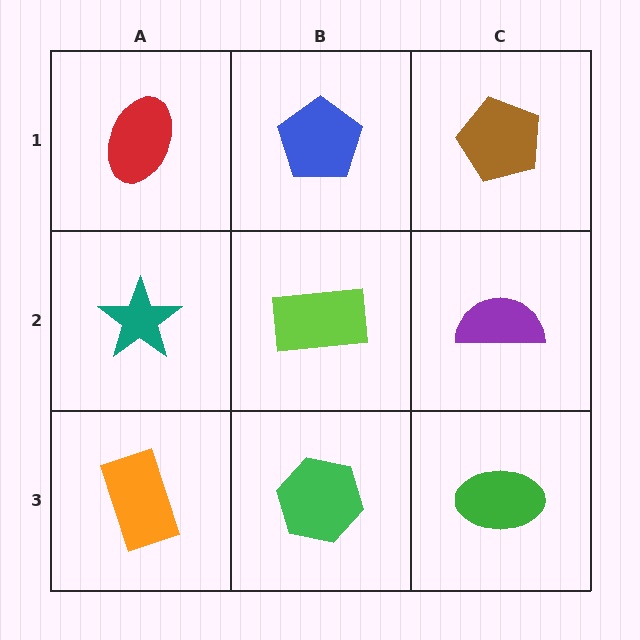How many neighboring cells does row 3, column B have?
3.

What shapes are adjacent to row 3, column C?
A purple semicircle (row 2, column C), a green hexagon (row 3, column B).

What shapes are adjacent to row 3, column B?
A lime rectangle (row 2, column B), an orange rectangle (row 3, column A), a green ellipse (row 3, column C).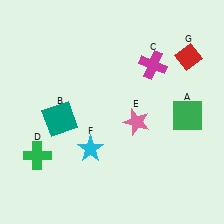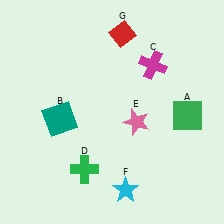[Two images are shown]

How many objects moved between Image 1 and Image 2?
3 objects moved between the two images.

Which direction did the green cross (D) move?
The green cross (D) moved right.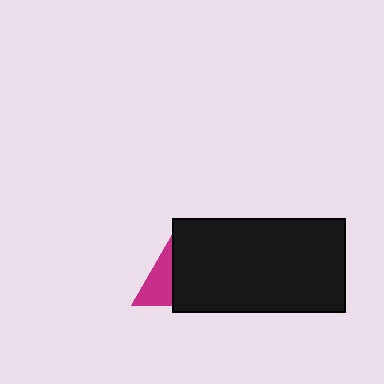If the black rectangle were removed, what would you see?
You would see the complete magenta triangle.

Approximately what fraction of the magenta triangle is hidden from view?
Roughly 60% of the magenta triangle is hidden behind the black rectangle.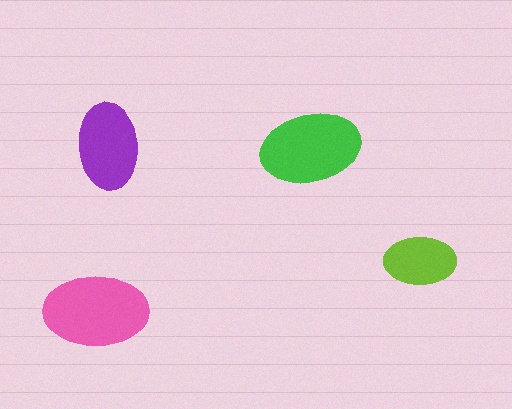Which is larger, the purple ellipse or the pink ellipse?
The pink one.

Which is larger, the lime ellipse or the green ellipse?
The green one.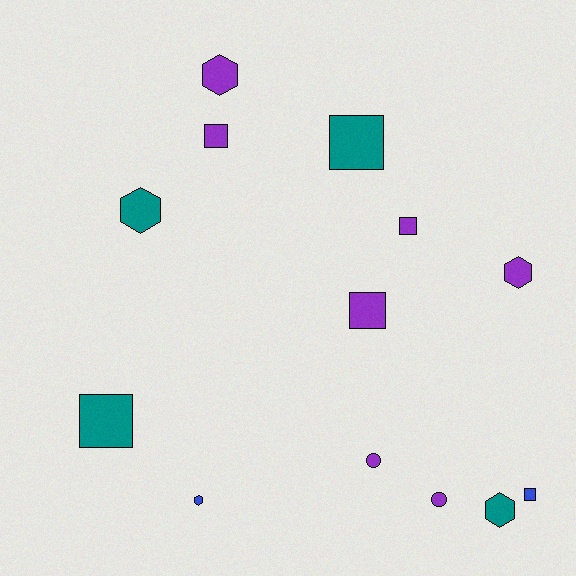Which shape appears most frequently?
Square, with 6 objects.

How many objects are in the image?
There are 13 objects.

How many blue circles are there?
There are no blue circles.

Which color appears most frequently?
Purple, with 7 objects.